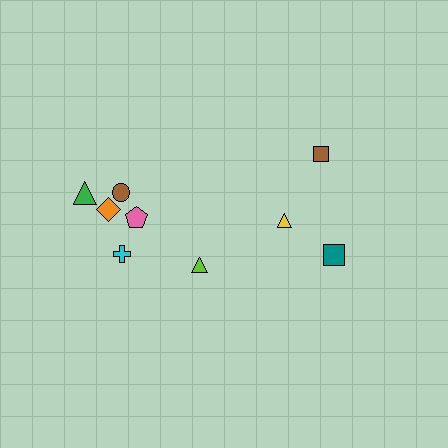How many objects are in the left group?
There are 6 objects.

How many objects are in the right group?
There are 3 objects.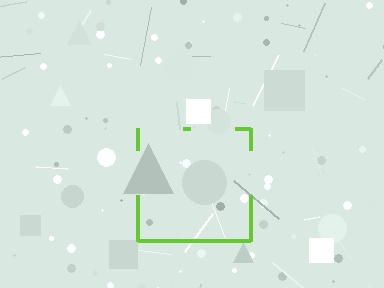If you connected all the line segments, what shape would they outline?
They would outline a square.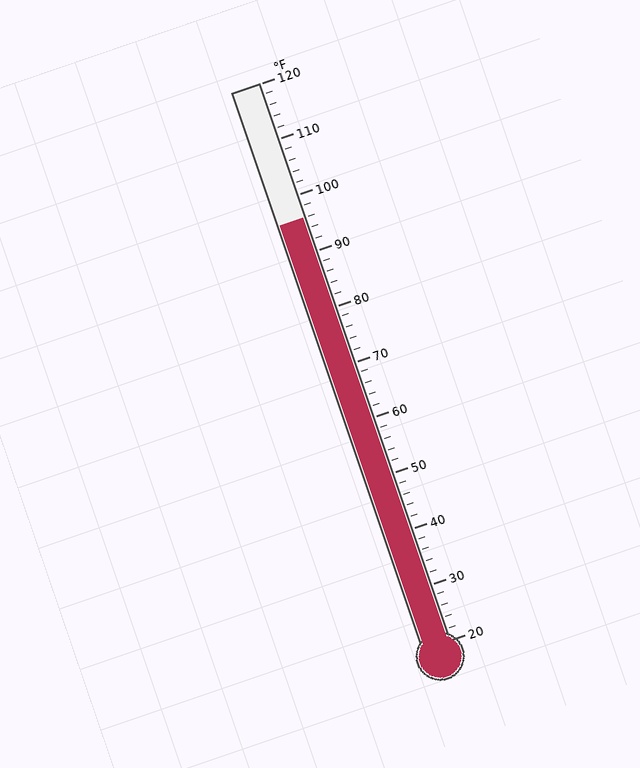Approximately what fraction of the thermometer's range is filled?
The thermometer is filled to approximately 75% of its range.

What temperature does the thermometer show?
The thermometer shows approximately 96°F.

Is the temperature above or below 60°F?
The temperature is above 60°F.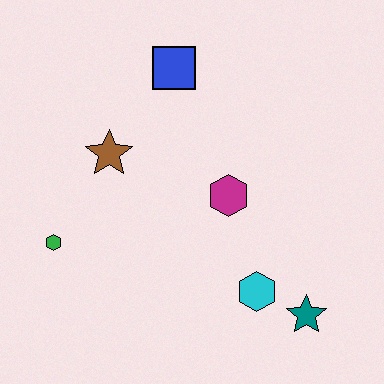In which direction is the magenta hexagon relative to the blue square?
The magenta hexagon is below the blue square.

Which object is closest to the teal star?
The cyan hexagon is closest to the teal star.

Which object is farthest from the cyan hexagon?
The blue square is farthest from the cyan hexagon.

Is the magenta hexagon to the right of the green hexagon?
Yes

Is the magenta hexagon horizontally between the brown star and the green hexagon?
No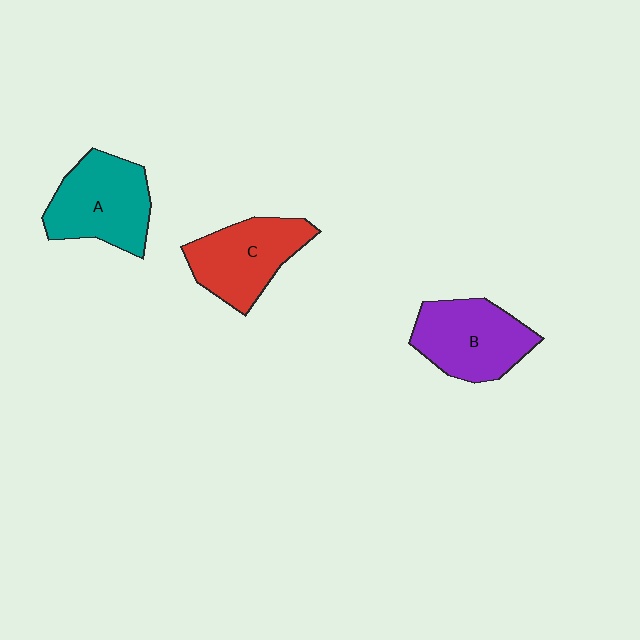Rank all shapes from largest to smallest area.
From largest to smallest: A (teal), B (purple), C (red).